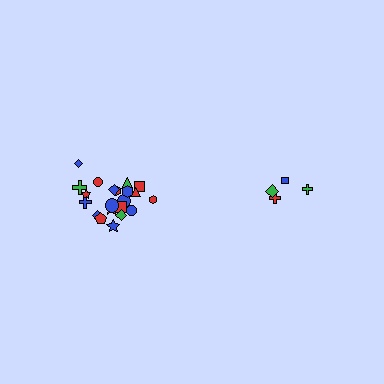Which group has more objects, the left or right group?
The left group.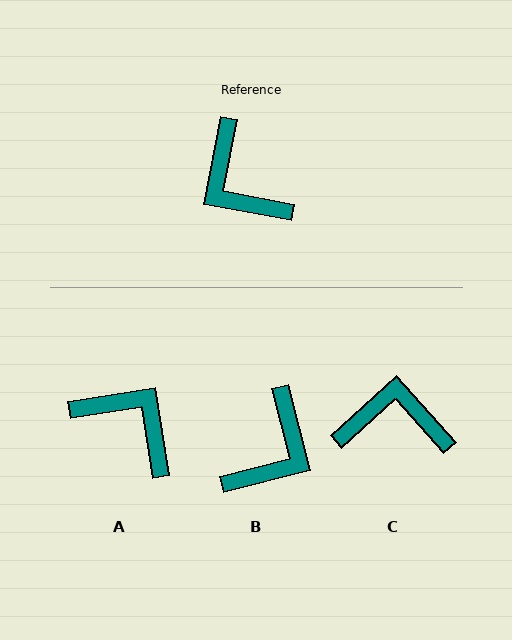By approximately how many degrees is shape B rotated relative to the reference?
Approximately 115 degrees counter-clockwise.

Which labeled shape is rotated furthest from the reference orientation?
A, about 160 degrees away.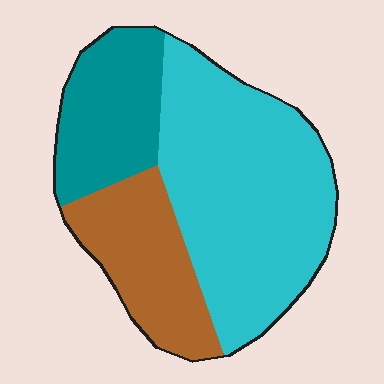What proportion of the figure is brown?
Brown covers 23% of the figure.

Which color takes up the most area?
Cyan, at roughly 55%.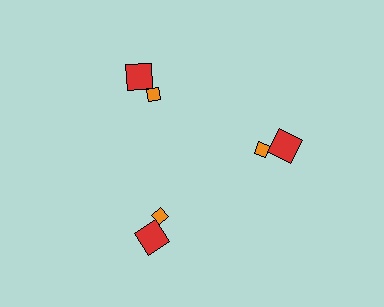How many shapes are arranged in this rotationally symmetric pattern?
There are 6 shapes, arranged in 3 groups of 2.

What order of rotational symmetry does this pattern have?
This pattern has 3-fold rotational symmetry.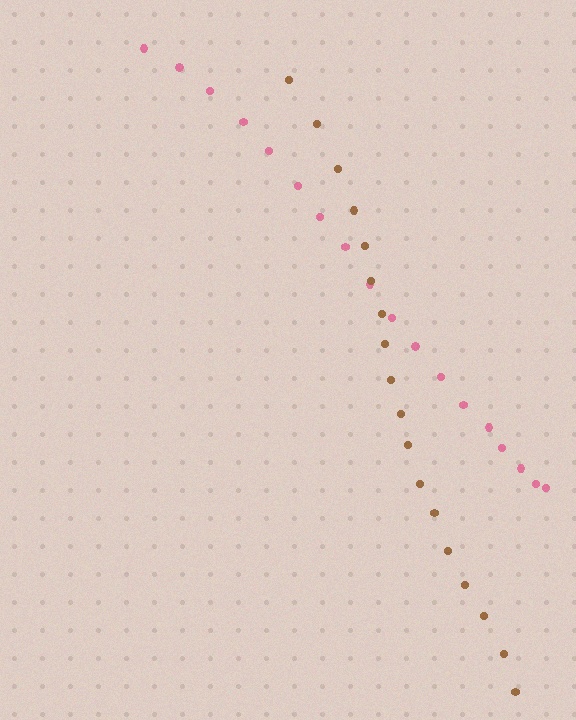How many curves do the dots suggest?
There are 2 distinct paths.